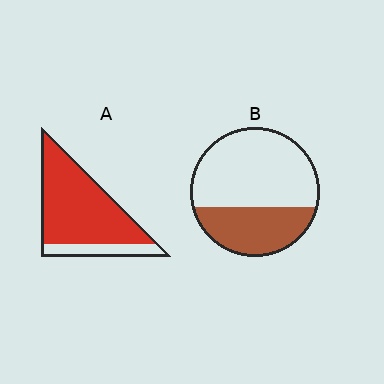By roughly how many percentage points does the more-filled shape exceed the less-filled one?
By roughly 45 percentage points (A over B).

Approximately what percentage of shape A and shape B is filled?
A is approximately 80% and B is approximately 35%.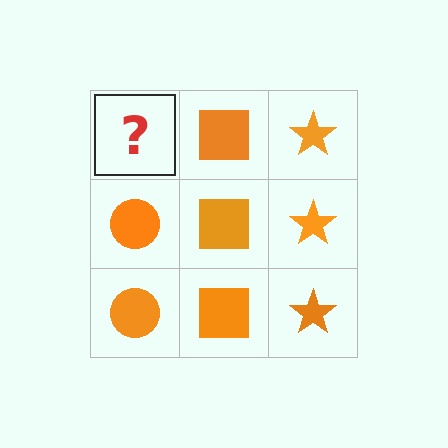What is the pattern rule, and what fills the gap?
The rule is that each column has a consistent shape. The gap should be filled with an orange circle.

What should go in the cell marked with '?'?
The missing cell should contain an orange circle.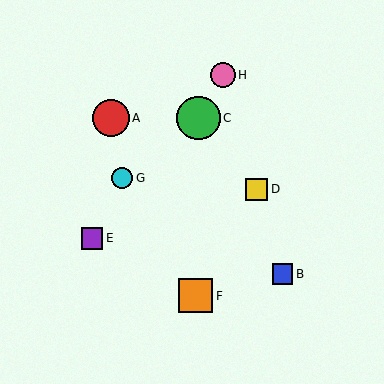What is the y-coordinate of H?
Object H is at y≈75.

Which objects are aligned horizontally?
Objects A, C are aligned horizontally.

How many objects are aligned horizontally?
2 objects (A, C) are aligned horizontally.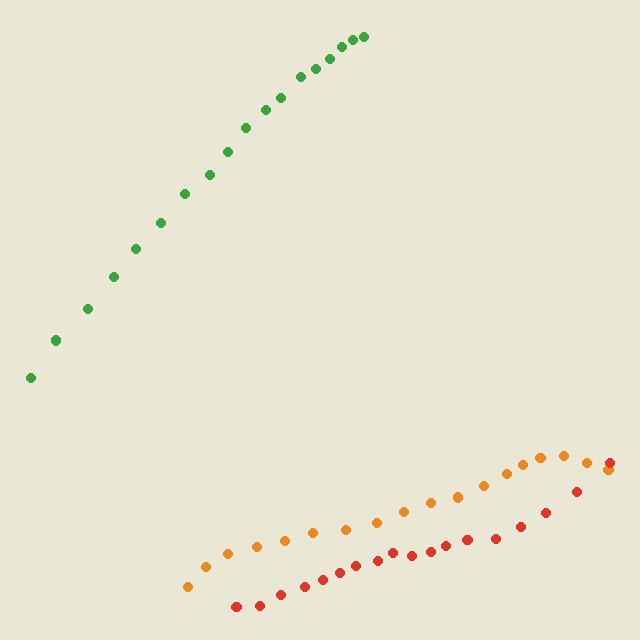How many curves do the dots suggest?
There are 3 distinct paths.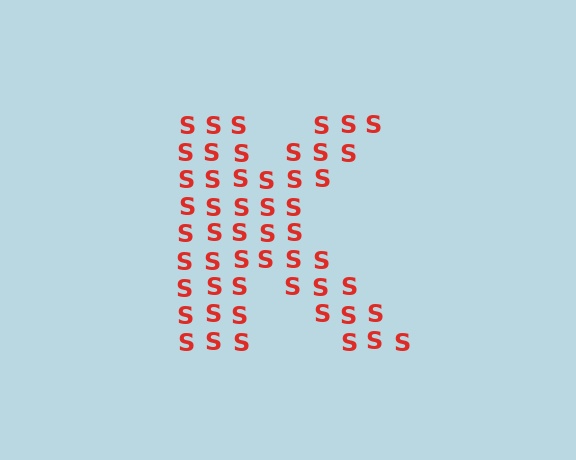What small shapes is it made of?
It is made of small letter S's.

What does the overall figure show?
The overall figure shows the letter K.